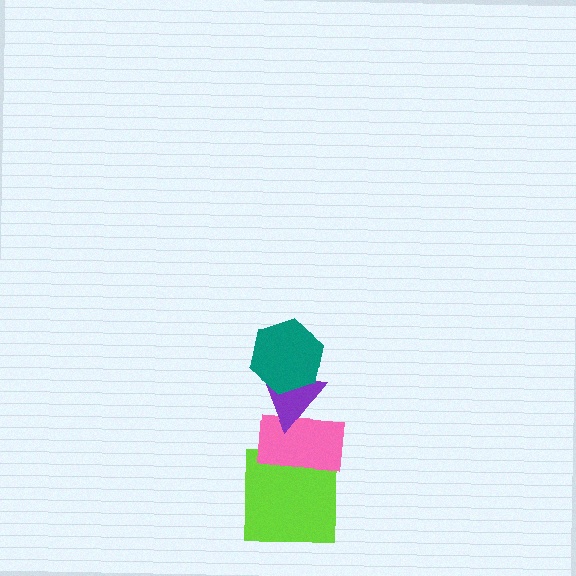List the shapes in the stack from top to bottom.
From top to bottom: the teal hexagon, the purple triangle, the pink rectangle, the lime square.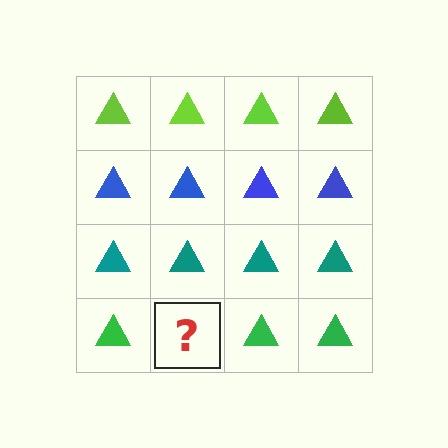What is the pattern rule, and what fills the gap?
The rule is that each row has a consistent color. The gap should be filled with a green triangle.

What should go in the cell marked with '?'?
The missing cell should contain a green triangle.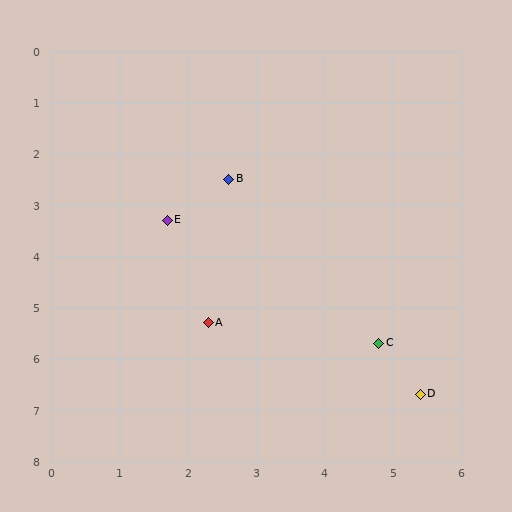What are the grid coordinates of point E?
Point E is at approximately (1.7, 3.3).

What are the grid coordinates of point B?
Point B is at approximately (2.6, 2.5).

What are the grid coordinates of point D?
Point D is at approximately (5.4, 6.7).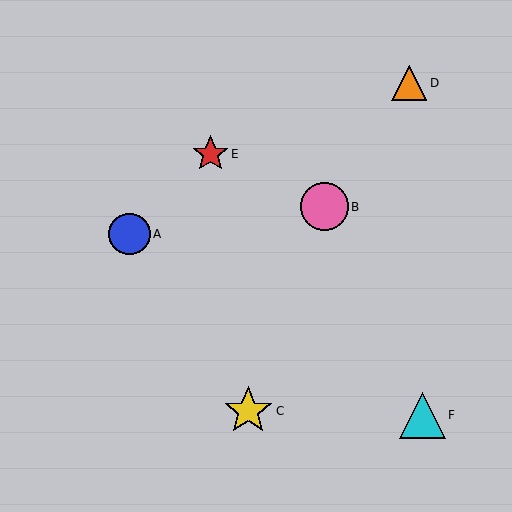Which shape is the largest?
The yellow star (labeled C) is the largest.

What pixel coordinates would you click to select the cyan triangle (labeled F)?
Click at (422, 415) to select the cyan triangle F.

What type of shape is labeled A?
Shape A is a blue circle.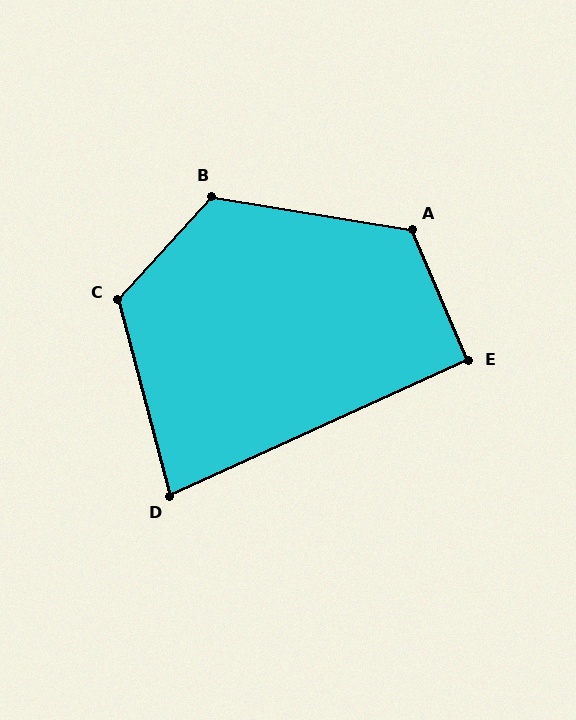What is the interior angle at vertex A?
Approximately 123 degrees (obtuse).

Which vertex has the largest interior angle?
C, at approximately 123 degrees.